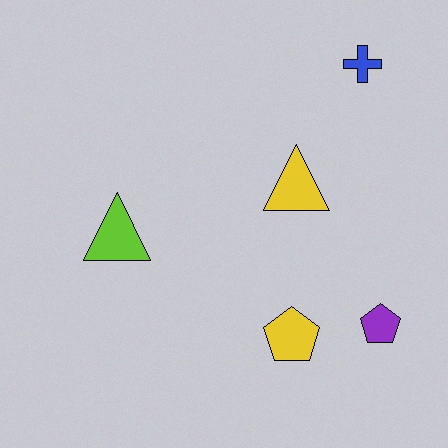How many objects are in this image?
There are 5 objects.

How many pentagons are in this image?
There are 2 pentagons.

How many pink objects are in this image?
There are no pink objects.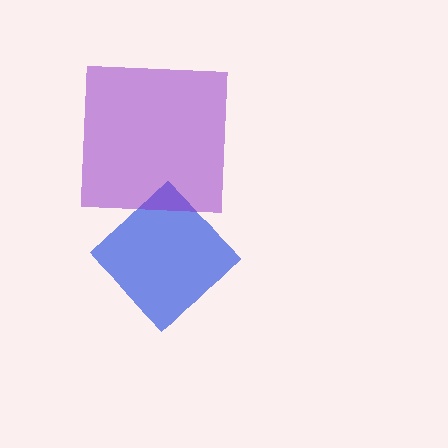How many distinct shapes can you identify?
There are 2 distinct shapes: a blue diamond, a purple square.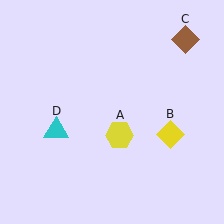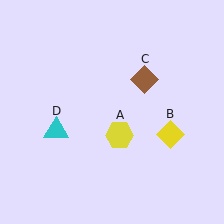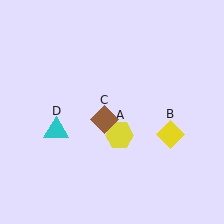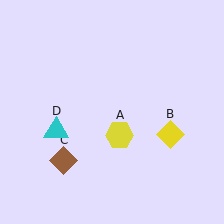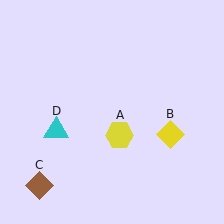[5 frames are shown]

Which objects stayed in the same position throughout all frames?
Yellow hexagon (object A) and yellow diamond (object B) and cyan triangle (object D) remained stationary.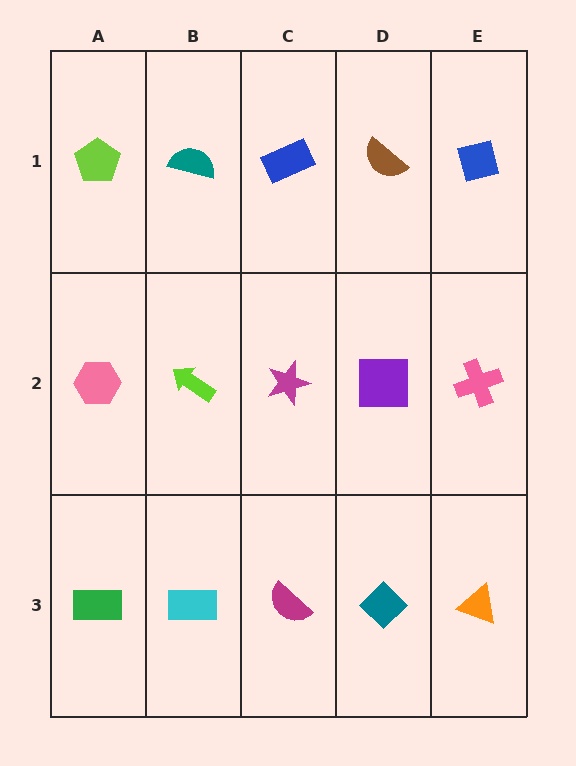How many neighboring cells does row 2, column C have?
4.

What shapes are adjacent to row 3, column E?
A pink cross (row 2, column E), a teal diamond (row 3, column D).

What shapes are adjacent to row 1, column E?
A pink cross (row 2, column E), a brown semicircle (row 1, column D).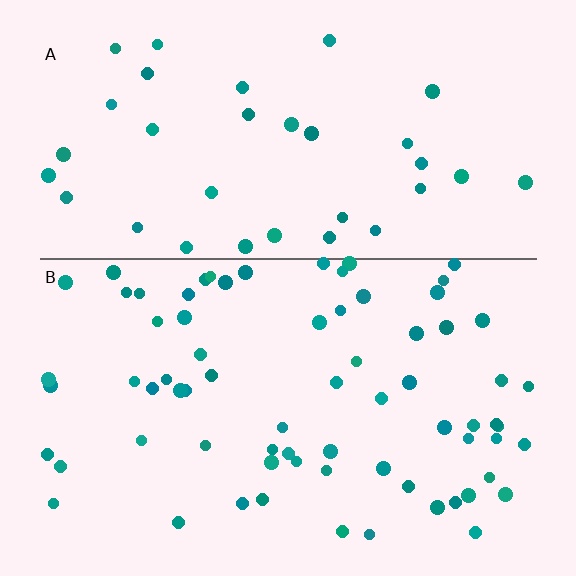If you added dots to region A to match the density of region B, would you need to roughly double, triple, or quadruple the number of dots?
Approximately double.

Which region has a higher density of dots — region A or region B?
B (the bottom).